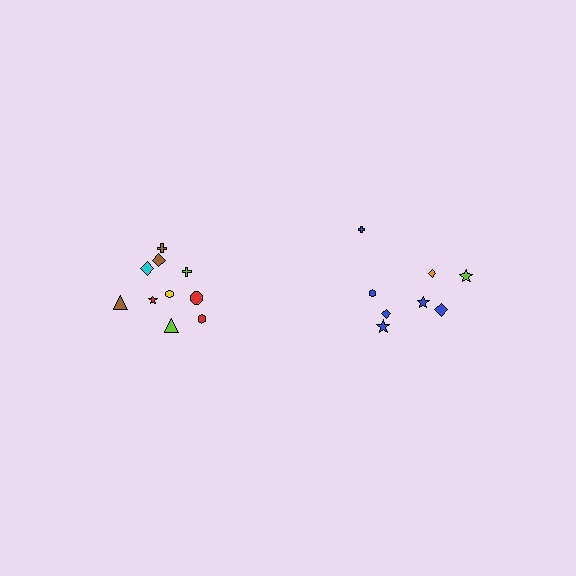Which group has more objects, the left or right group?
The left group.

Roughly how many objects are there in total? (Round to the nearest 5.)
Roughly 20 objects in total.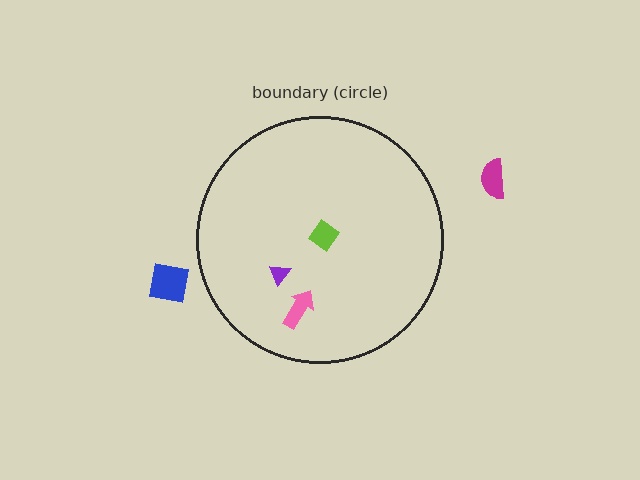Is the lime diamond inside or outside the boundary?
Inside.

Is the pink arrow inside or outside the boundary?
Inside.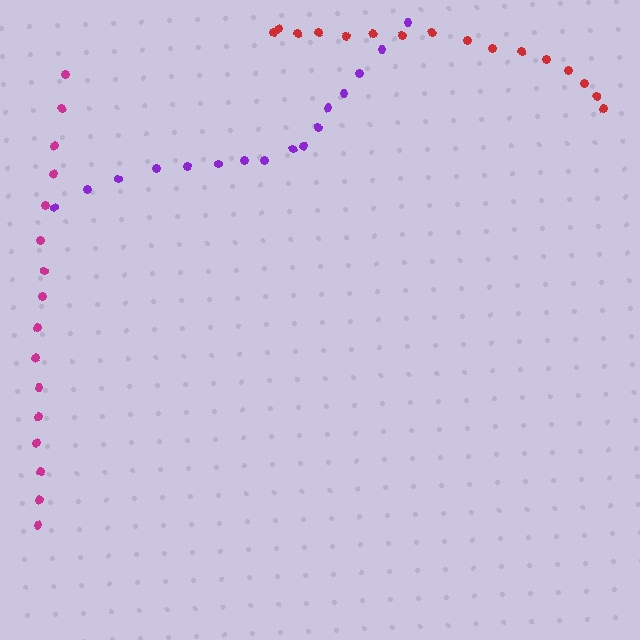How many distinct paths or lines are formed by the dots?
There are 3 distinct paths.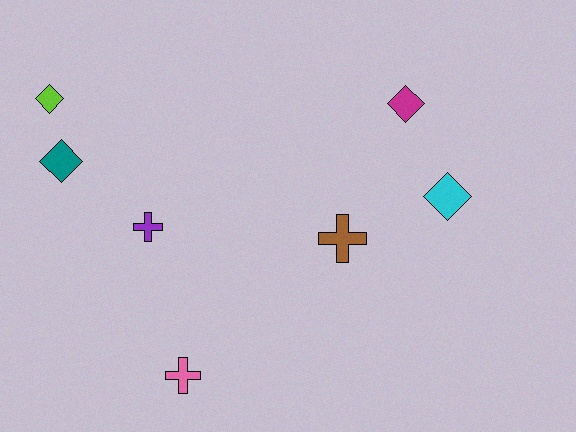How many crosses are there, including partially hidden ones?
There are 3 crosses.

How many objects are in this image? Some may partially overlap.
There are 7 objects.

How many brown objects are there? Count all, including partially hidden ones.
There is 1 brown object.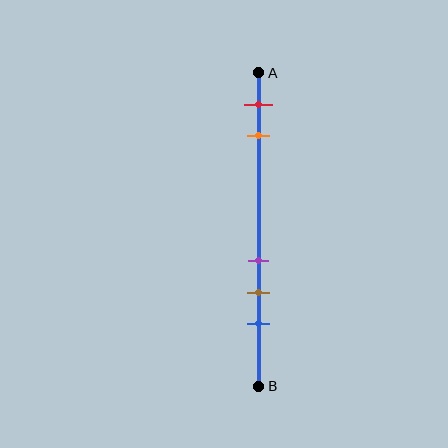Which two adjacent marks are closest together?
The purple and brown marks are the closest adjacent pair.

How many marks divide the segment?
There are 5 marks dividing the segment.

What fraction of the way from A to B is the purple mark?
The purple mark is approximately 60% (0.6) of the way from A to B.